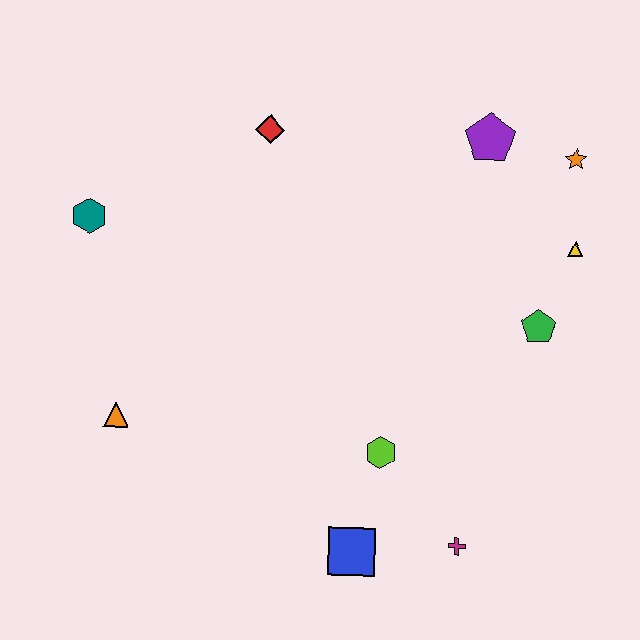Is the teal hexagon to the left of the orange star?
Yes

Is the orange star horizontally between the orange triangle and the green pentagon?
No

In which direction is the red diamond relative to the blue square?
The red diamond is above the blue square.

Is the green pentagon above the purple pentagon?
No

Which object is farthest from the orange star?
The orange triangle is farthest from the orange star.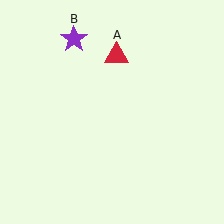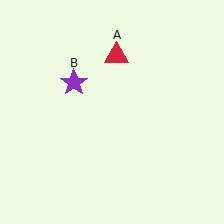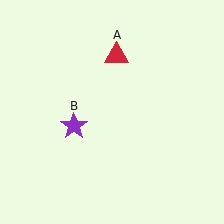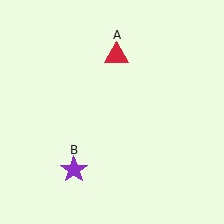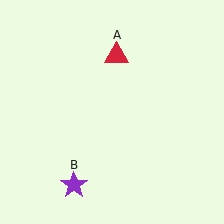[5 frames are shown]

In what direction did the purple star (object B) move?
The purple star (object B) moved down.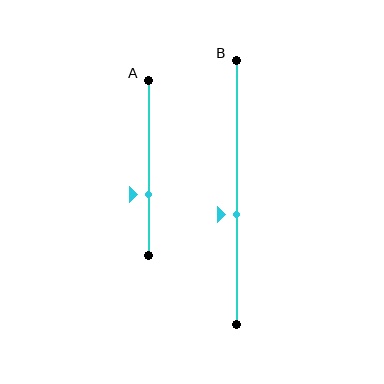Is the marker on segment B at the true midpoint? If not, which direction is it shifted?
No, the marker on segment B is shifted downward by about 9% of the segment length.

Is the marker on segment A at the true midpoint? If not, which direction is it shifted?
No, the marker on segment A is shifted downward by about 15% of the segment length.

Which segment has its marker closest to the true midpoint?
Segment B has its marker closest to the true midpoint.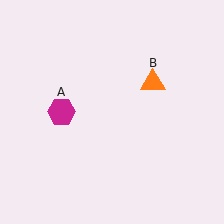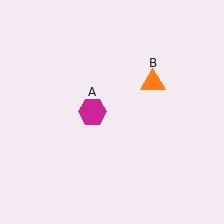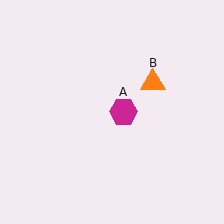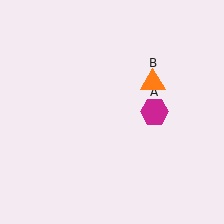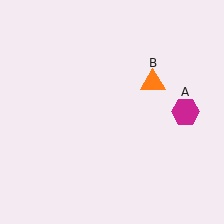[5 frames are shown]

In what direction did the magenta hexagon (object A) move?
The magenta hexagon (object A) moved right.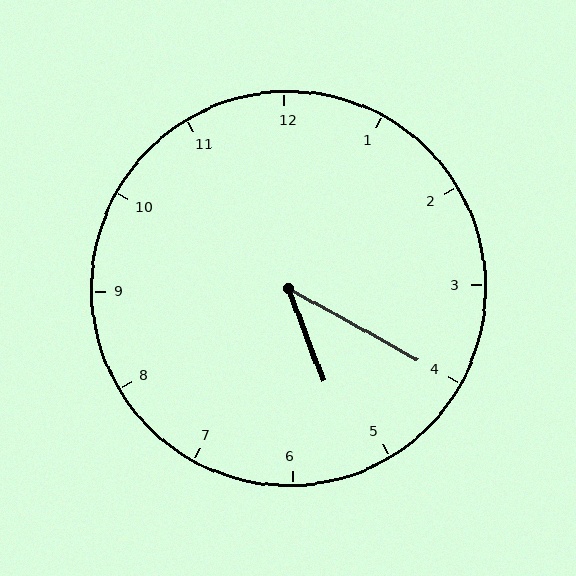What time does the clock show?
5:20.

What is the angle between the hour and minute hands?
Approximately 40 degrees.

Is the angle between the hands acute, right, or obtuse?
It is acute.